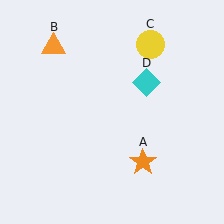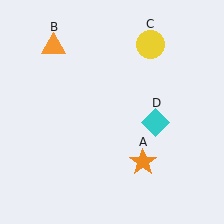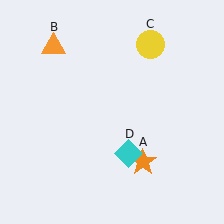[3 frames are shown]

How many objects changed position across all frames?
1 object changed position: cyan diamond (object D).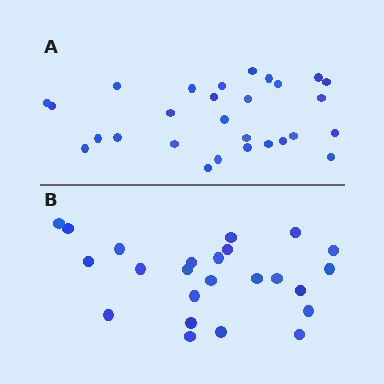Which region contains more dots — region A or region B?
Region A (the top region) has more dots.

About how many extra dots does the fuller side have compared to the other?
Region A has about 4 more dots than region B.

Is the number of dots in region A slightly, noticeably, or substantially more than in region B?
Region A has only slightly more — the two regions are fairly close. The ratio is roughly 1.2 to 1.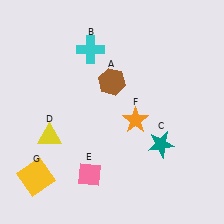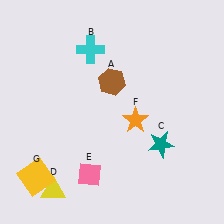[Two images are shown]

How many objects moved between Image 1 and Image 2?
1 object moved between the two images.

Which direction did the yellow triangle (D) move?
The yellow triangle (D) moved down.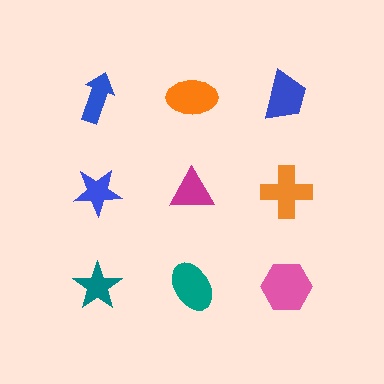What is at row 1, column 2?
An orange ellipse.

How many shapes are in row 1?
3 shapes.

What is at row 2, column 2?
A magenta triangle.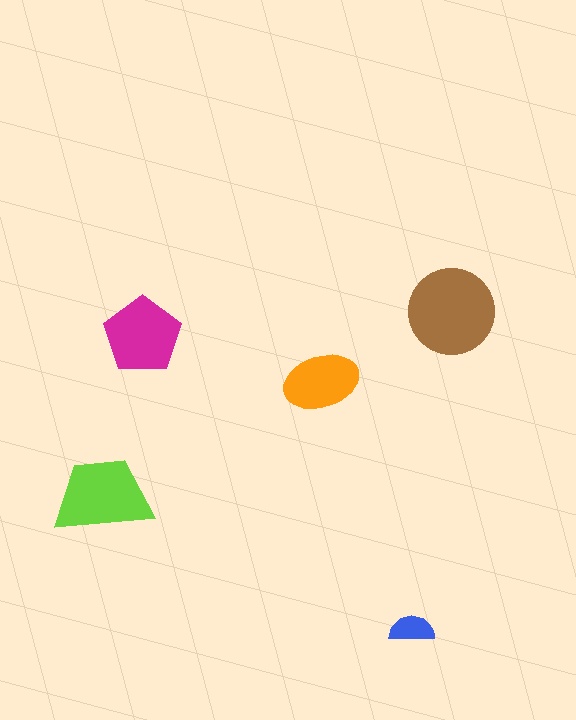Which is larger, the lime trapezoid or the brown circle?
The brown circle.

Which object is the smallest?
The blue semicircle.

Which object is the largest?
The brown circle.